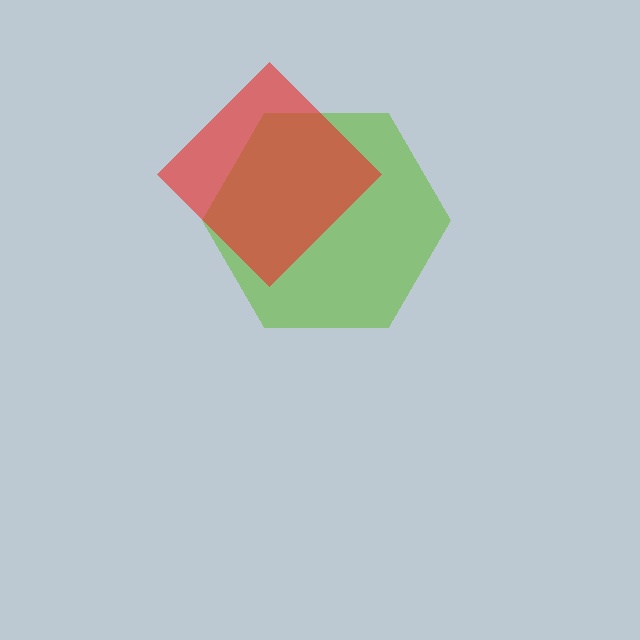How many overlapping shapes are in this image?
There are 2 overlapping shapes in the image.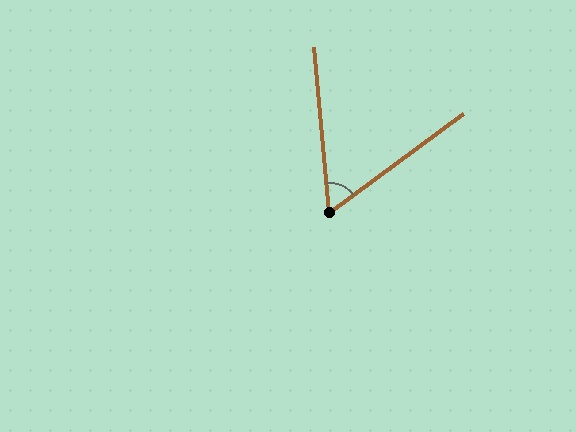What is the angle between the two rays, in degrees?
Approximately 59 degrees.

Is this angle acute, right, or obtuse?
It is acute.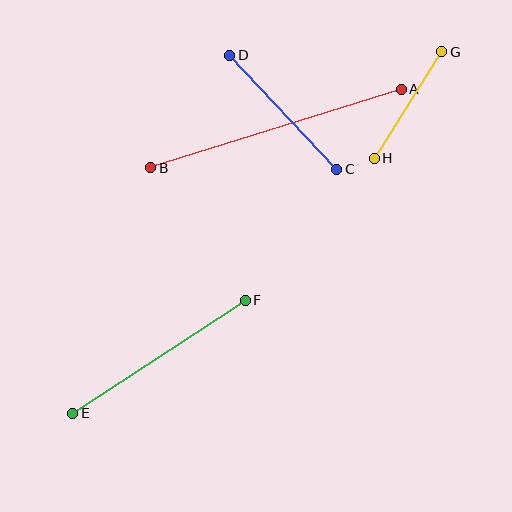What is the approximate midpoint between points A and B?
The midpoint is at approximately (276, 128) pixels.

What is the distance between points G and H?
The distance is approximately 126 pixels.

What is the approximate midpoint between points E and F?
The midpoint is at approximately (159, 357) pixels.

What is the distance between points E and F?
The distance is approximately 206 pixels.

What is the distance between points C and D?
The distance is approximately 156 pixels.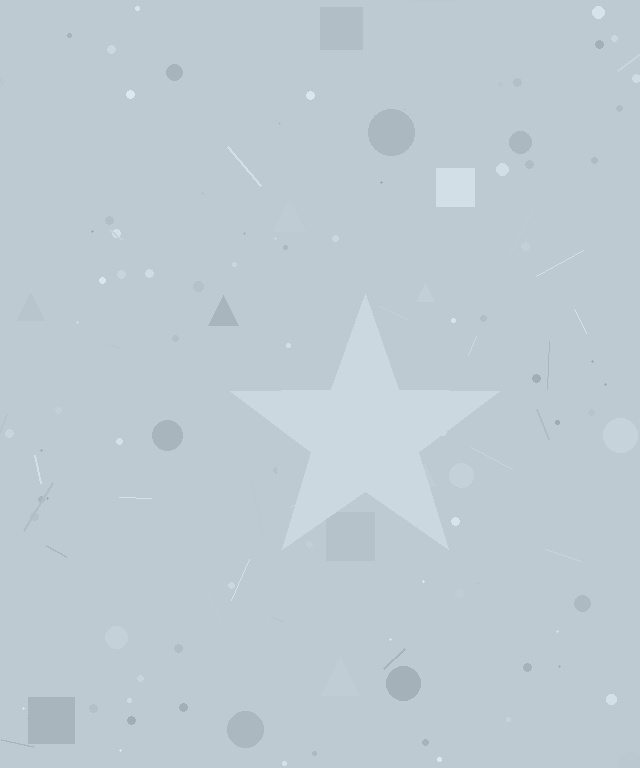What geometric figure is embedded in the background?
A star is embedded in the background.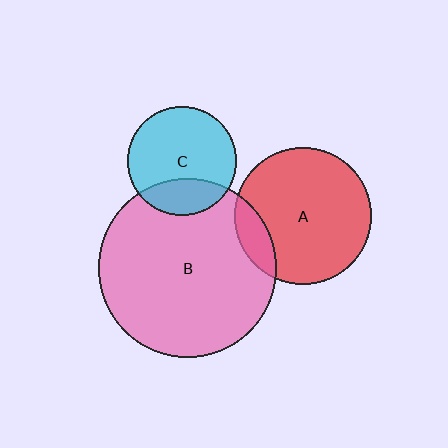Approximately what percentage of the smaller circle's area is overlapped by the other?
Approximately 15%.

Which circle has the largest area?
Circle B (pink).